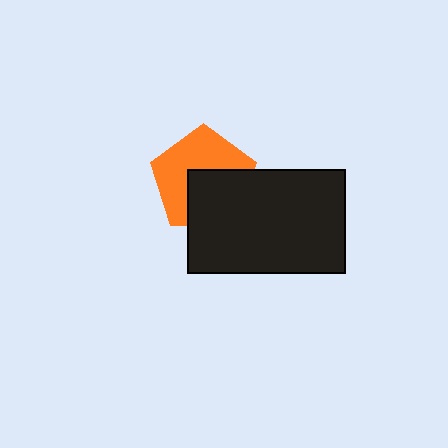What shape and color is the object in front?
The object in front is a black rectangle.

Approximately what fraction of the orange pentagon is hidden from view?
Roughly 43% of the orange pentagon is hidden behind the black rectangle.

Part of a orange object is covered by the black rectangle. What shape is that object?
It is a pentagon.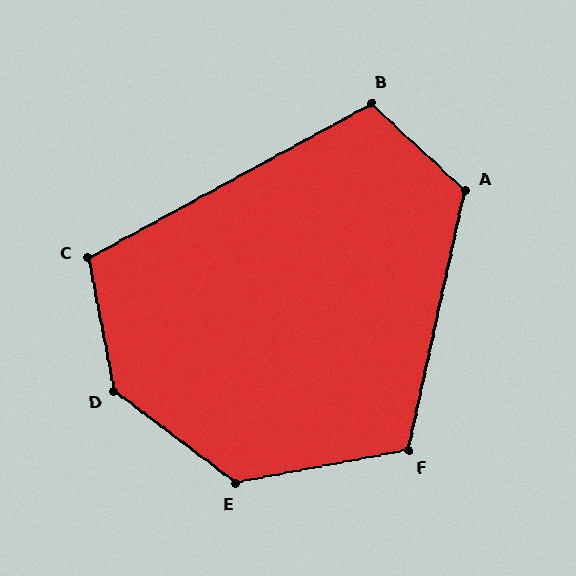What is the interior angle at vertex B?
Approximately 109 degrees (obtuse).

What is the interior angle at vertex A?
Approximately 121 degrees (obtuse).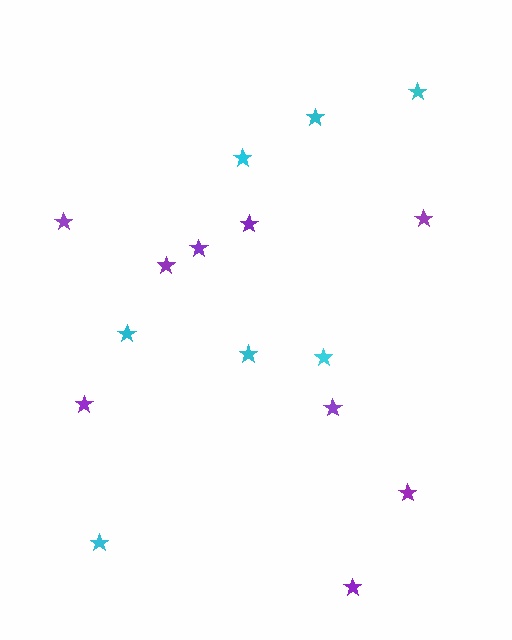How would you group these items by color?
There are 2 groups: one group of cyan stars (7) and one group of purple stars (9).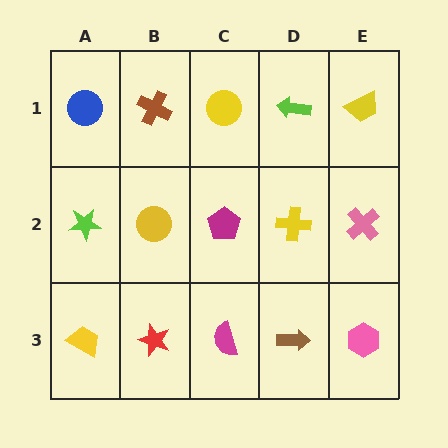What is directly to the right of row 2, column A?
A yellow circle.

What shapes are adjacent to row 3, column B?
A yellow circle (row 2, column B), a yellow trapezoid (row 3, column A), a magenta semicircle (row 3, column C).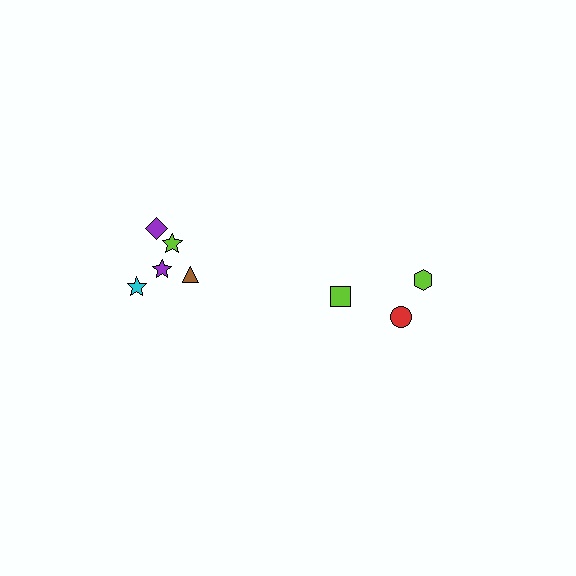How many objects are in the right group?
There are 3 objects.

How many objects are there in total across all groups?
There are 8 objects.